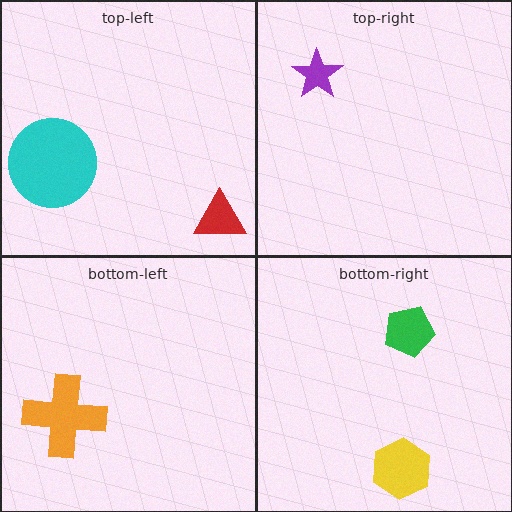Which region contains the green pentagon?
The bottom-right region.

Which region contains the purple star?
The top-right region.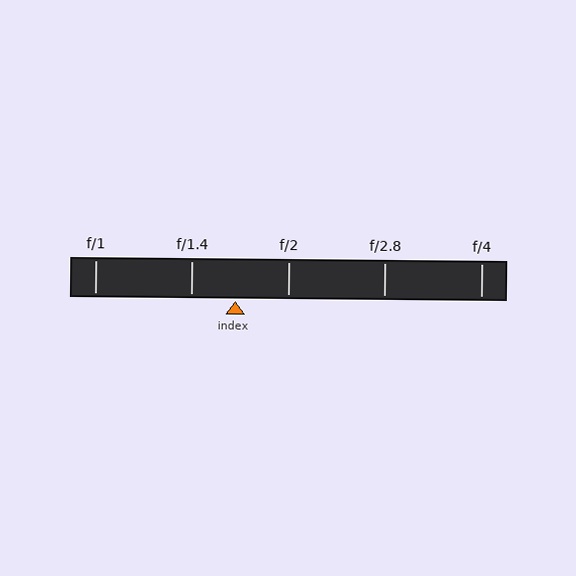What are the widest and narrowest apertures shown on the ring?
The widest aperture shown is f/1 and the narrowest is f/4.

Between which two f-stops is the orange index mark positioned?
The index mark is between f/1.4 and f/2.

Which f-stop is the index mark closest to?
The index mark is closest to f/1.4.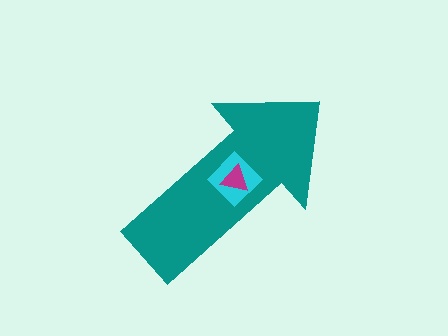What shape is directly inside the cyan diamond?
The magenta triangle.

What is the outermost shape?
The teal arrow.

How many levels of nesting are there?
3.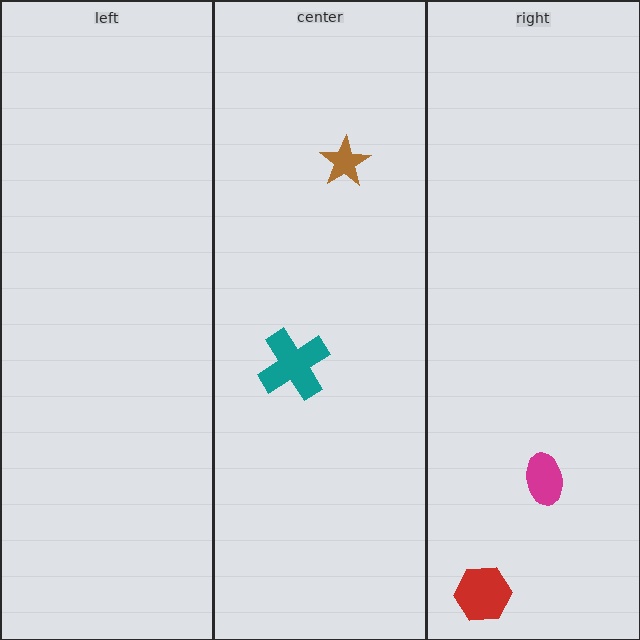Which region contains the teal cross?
The center region.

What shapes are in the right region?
The red hexagon, the magenta ellipse.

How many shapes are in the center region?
2.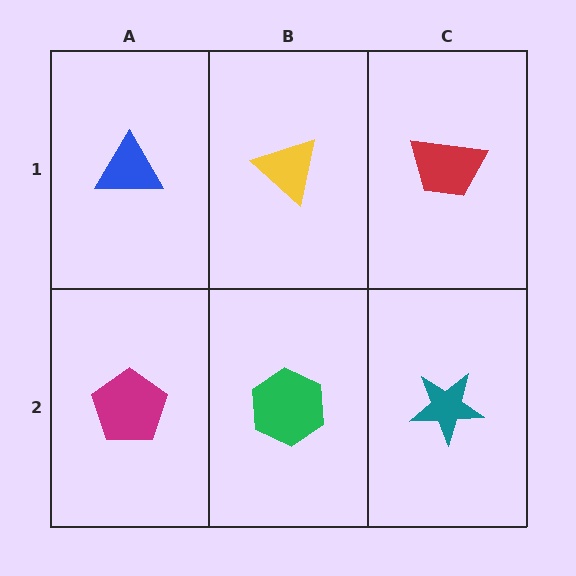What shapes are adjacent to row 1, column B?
A green hexagon (row 2, column B), a blue triangle (row 1, column A), a red trapezoid (row 1, column C).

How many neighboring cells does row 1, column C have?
2.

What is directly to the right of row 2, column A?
A green hexagon.